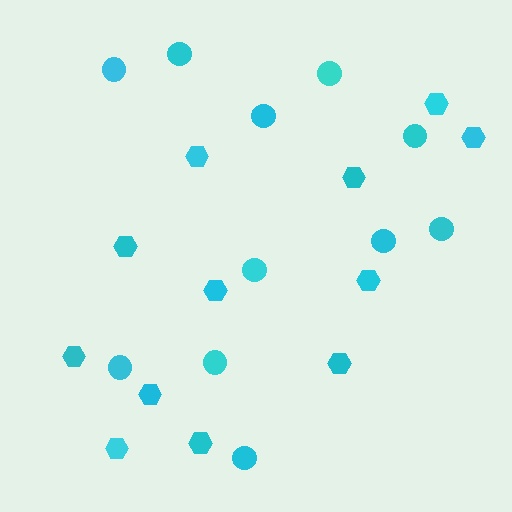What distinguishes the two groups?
There are 2 groups: one group of hexagons (12) and one group of circles (11).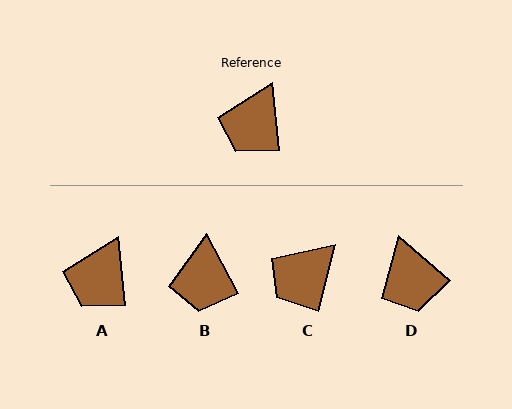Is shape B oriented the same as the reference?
No, it is off by about 22 degrees.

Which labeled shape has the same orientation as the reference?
A.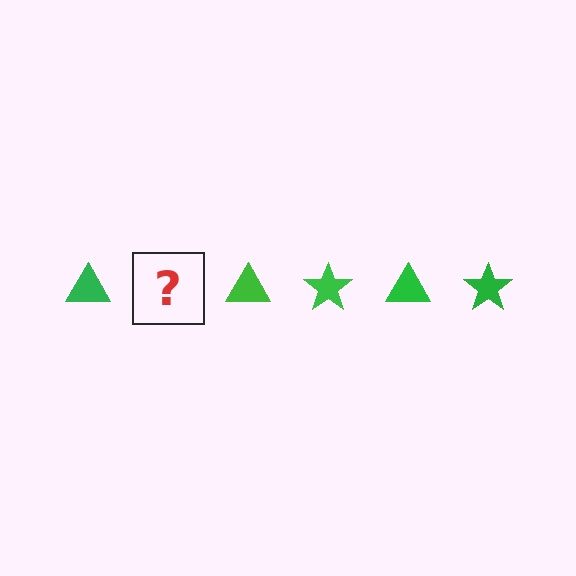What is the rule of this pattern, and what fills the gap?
The rule is that the pattern cycles through triangle, star shapes in green. The gap should be filled with a green star.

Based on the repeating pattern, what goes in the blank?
The blank should be a green star.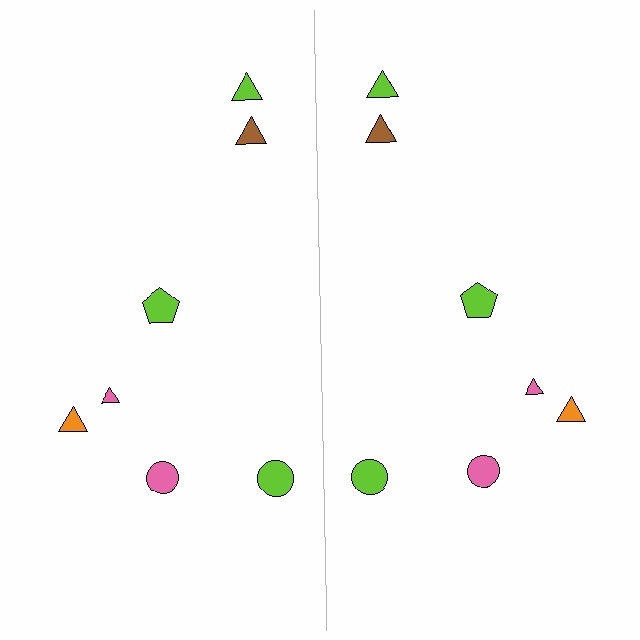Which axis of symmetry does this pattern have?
The pattern has a vertical axis of symmetry running through the center of the image.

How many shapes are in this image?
There are 14 shapes in this image.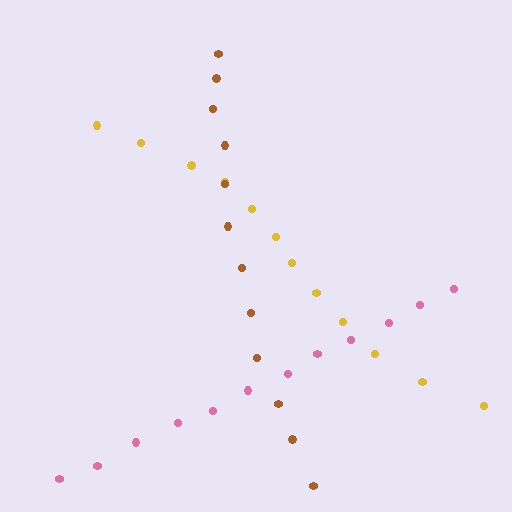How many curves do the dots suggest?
There are 3 distinct paths.